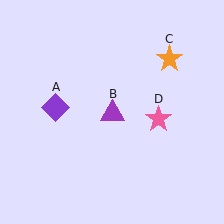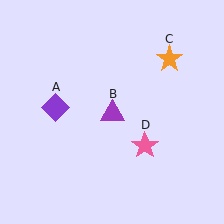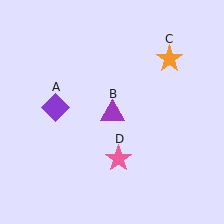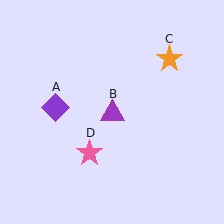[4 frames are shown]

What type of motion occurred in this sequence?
The pink star (object D) rotated clockwise around the center of the scene.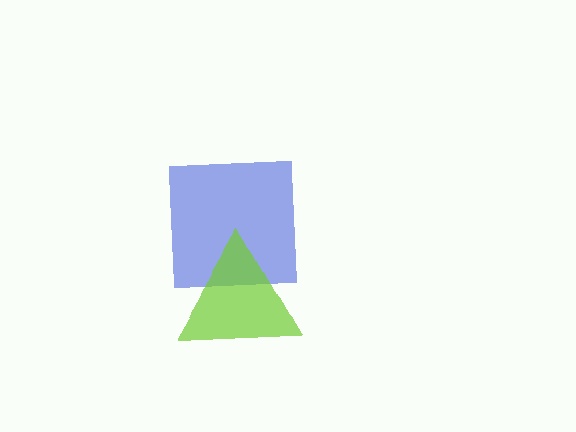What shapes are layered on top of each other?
The layered shapes are: a blue square, a lime triangle.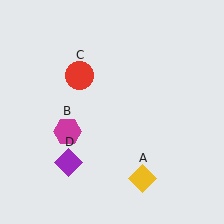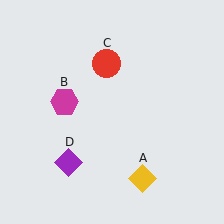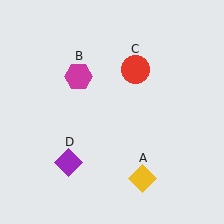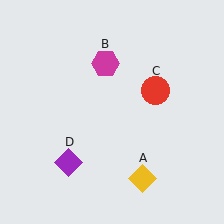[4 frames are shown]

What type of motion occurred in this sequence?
The magenta hexagon (object B), red circle (object C) rotated clockwise around the center of the scene.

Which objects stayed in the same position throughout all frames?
Yellow diamond (object A) and purple diamond (object D) remained stationary.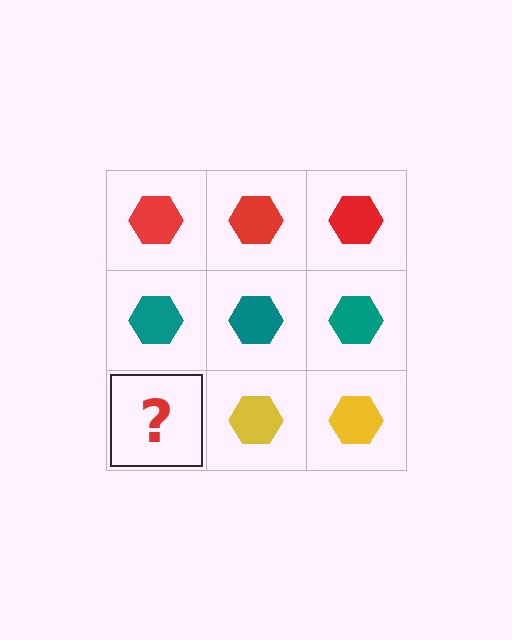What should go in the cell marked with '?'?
The missing cell should contain a yellow hexagon.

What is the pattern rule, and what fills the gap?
The rule is that each row has a consistent color. The gap should be filled with a yellow hexagon.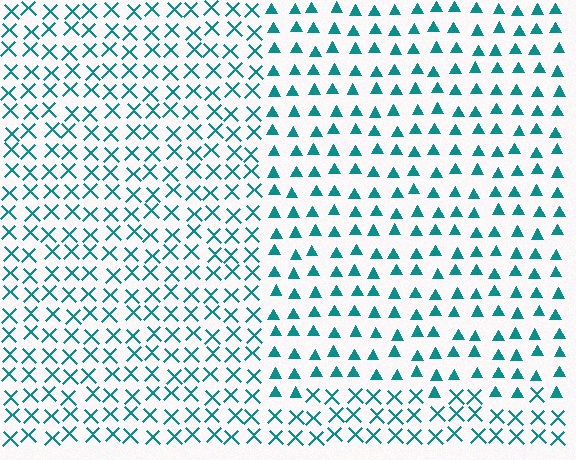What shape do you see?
I see a rectangle.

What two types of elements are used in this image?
The image uses triangles inside the rectangle region and X marks outside it.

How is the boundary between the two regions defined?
The boundary is defined by a change in element shape: triangles inside vs. X marks outside. All elements share the same color and spacing.